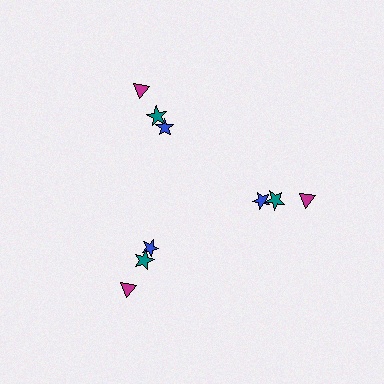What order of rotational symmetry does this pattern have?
This pattern has 3-fold rotational symmetry.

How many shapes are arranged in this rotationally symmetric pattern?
There are 9 shapes, arranged in 3 groups of 3.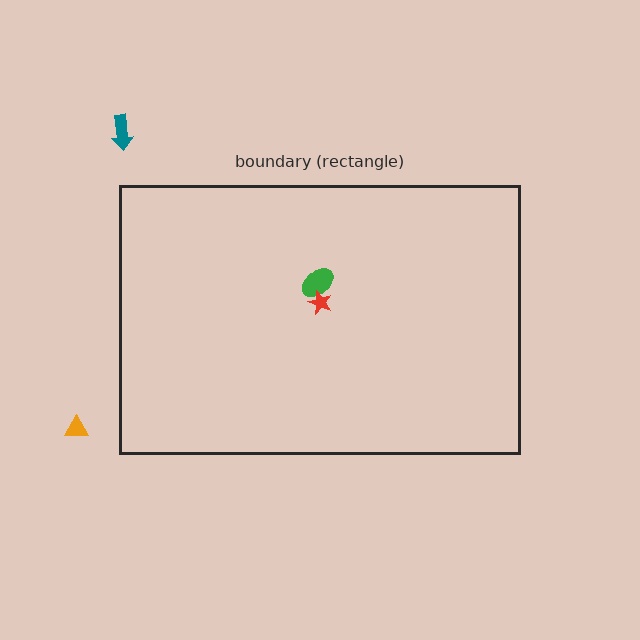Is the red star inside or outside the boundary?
Inside.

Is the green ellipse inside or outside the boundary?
Inside.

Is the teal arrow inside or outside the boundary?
Outside.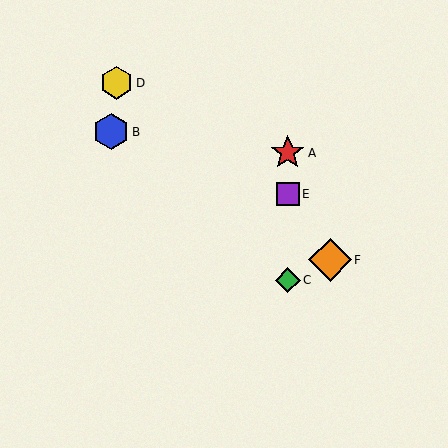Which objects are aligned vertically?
Objects A, C, E are aligned vertically.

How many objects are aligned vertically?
3 objects (A, C, E) are aligned vertically.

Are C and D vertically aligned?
No, C is at x≈288 and D is at x≈117.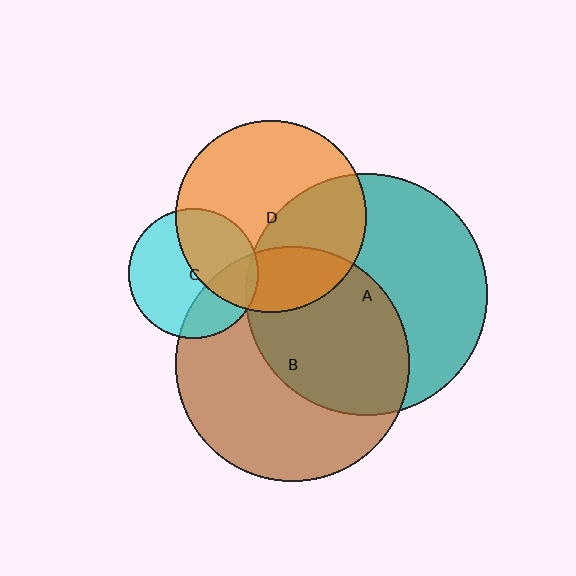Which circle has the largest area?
Circle A (teal).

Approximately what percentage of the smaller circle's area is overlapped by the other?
Approximately 30%.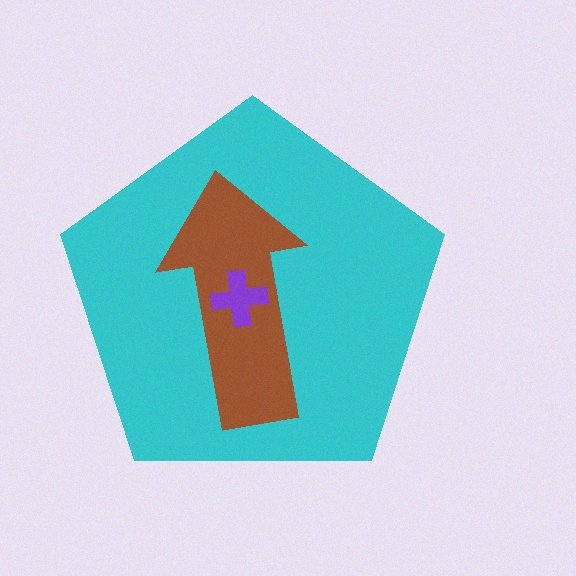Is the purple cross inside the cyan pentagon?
Yes.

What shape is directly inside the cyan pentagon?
The brown arrow.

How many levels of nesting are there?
3.